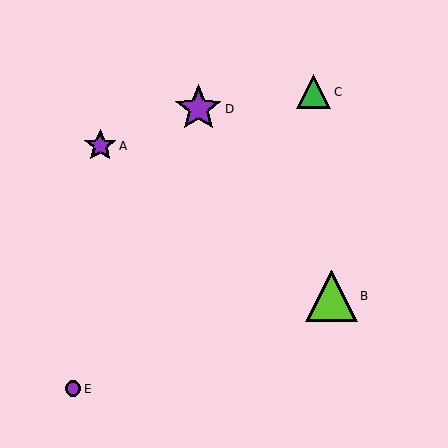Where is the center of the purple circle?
The center of the purple circle is at (73, 389).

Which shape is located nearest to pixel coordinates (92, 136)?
The purple star (labeled A) at (100, 146) is nearest to that location.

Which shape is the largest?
The lime triangle (labeled B) is the largest.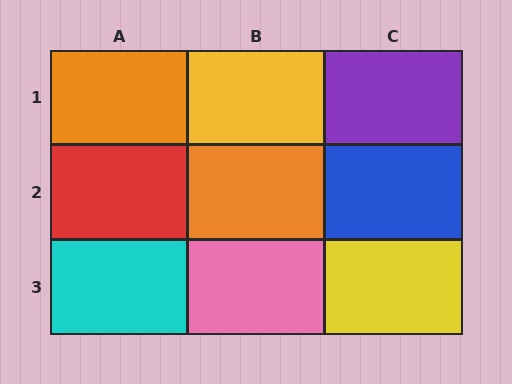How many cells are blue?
1 cell is blue.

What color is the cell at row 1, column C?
Purple.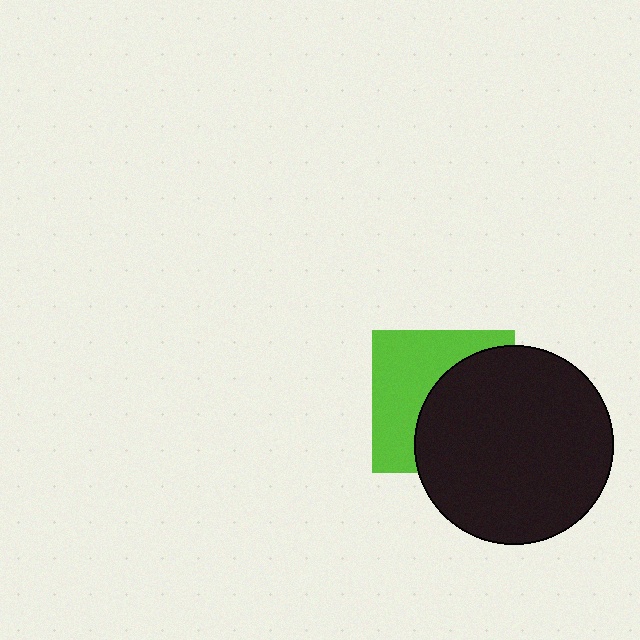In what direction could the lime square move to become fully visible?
The lime square could move left. That would shift it out from behind the black circle entirely.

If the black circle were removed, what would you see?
You would see the complete lime square.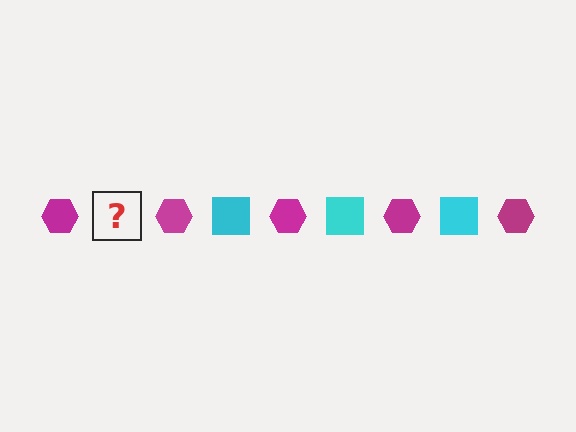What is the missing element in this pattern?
The missing element is a cyan square.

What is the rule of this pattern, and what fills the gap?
The rule is that the pattern alternates between magenta hexagon and cyan square. The gap should be filled with a cyan square.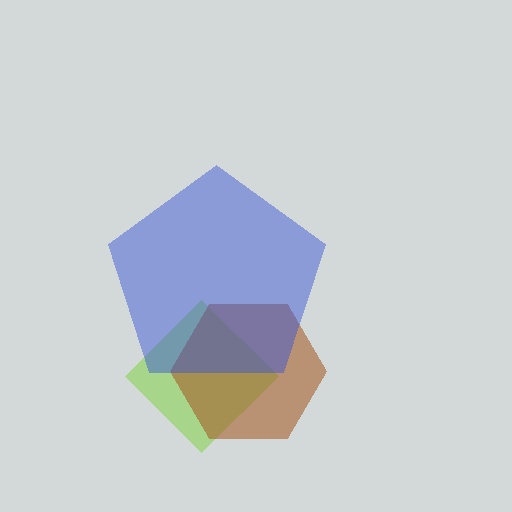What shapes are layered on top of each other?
The layered shapes are: a lime diamond, a brown hexagon, a blue pentagon.